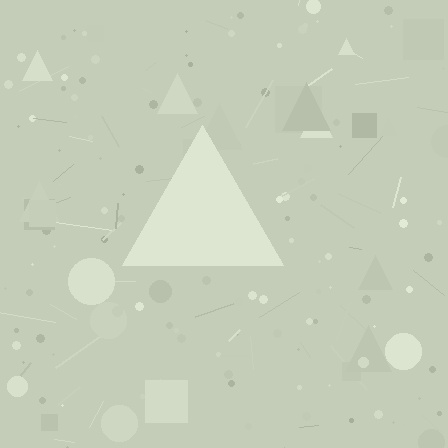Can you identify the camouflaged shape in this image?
The camouflaged shape is a triangle.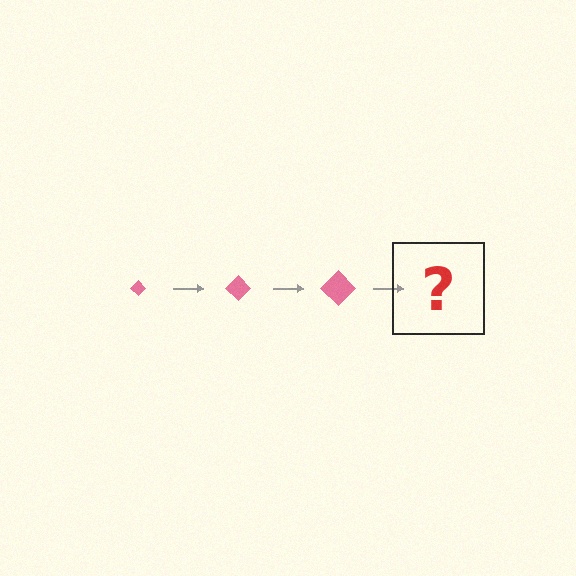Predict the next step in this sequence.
The next step is a pink diamond, larger than the previous one.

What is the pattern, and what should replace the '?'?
The pattern is that the diamond gets progressively larger each step. The '?' should be a pink diamond, larger than the previous one.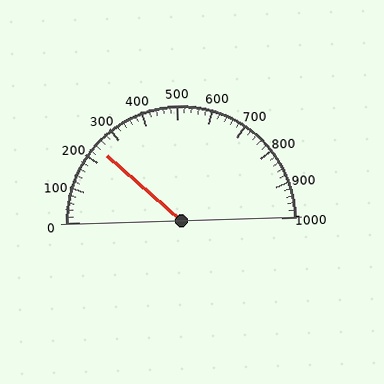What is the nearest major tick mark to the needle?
The nearest major tick mark is 200.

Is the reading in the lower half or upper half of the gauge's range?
The reading is in the lower half of the range (0 to 1000).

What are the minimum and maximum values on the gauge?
The gauge ranges from 0 to 1000.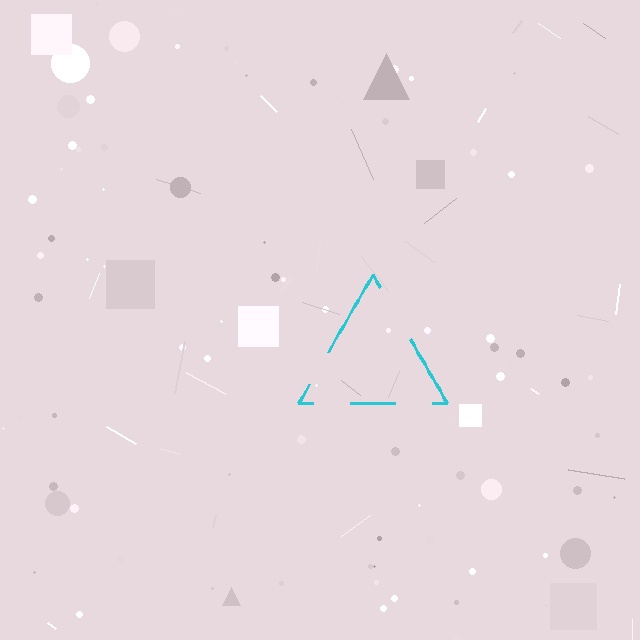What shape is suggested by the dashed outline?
The dashed outline suggests a triangle.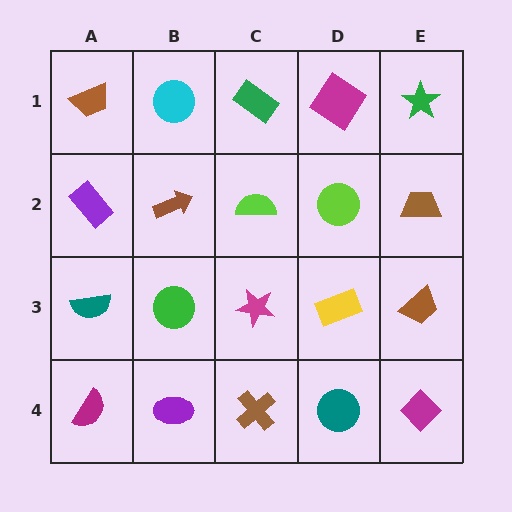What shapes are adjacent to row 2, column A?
A brown trapezoid (row 1, column A), a teal semicircle (row 3, column A), a brown arrow (row 2, column B).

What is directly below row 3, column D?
A teal circle.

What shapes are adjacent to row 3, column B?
A brown arrow (row 2, column B), a purple ellipse (row 4, column B), a teal semicircle (row 3, column A), a magenta star (row 3, column C).